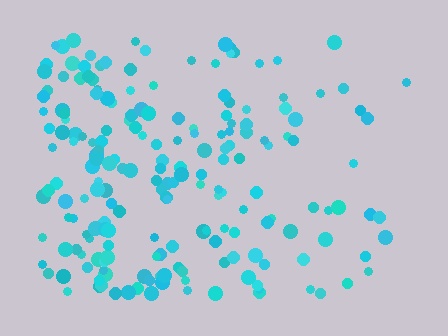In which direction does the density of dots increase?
From right to left, with the left side densest.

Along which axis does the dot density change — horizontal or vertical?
Horizontal.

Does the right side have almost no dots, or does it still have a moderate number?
Still a moderate number, just noticeably fewer than the left.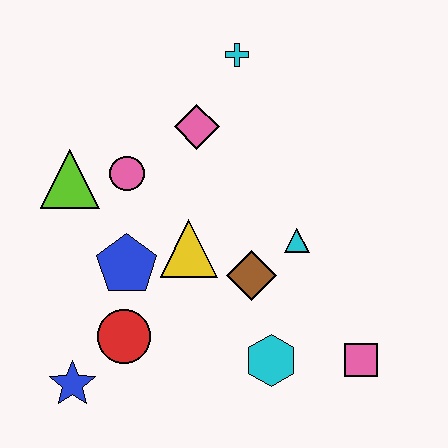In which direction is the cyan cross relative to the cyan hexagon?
The cyan cross is above the cyan hexagon.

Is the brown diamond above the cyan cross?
No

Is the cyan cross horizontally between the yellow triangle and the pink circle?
No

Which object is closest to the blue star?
The red circle is closest to the blue star.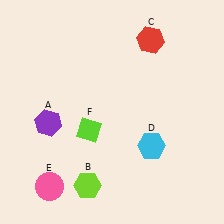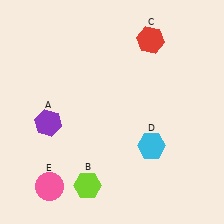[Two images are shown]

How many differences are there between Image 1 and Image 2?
There is 1 difference between the two images.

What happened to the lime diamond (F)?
The lime diamond (F) was removed in Image 2. It was in the bottom-left area of Image 1.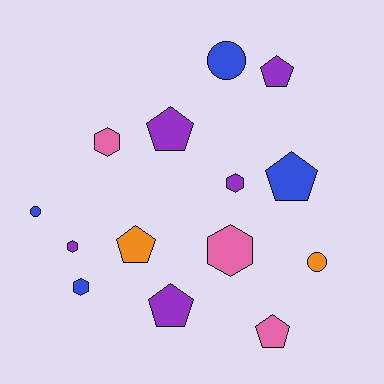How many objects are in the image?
There are 14 objects.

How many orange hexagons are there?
There are no orange hexagons.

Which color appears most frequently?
Purple, with 5 objects.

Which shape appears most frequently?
Pentagon, with 6 objects.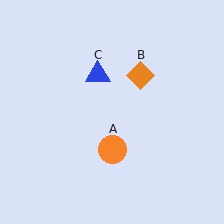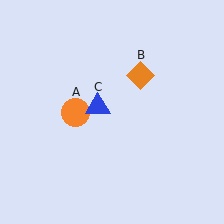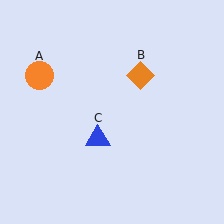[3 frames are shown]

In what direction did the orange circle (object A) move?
The orange circle (object A) moved up and to the left.